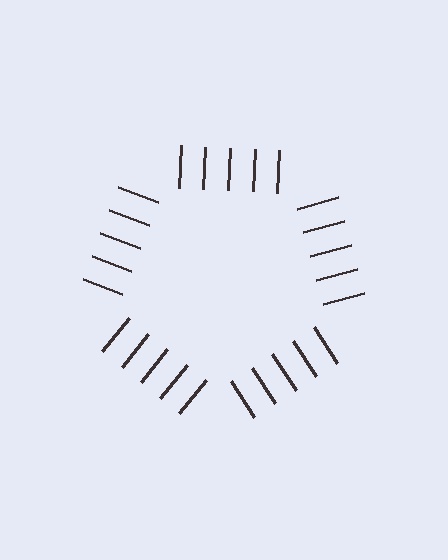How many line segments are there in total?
25 — 5 along each of the 5 edges.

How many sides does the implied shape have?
5 sides — the line-ends trace a pentagon.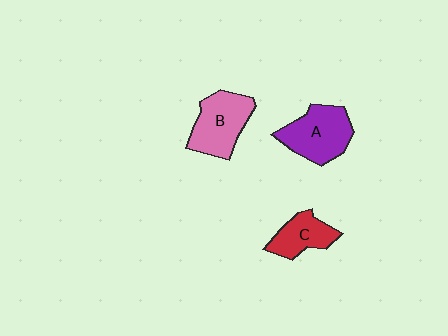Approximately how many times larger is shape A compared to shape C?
Approximately 1.5 times.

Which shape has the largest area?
Shape A (purple).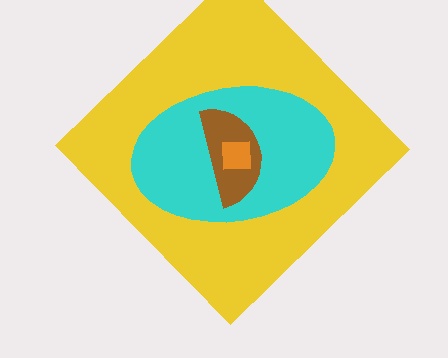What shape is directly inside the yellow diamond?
The cyan ellipse.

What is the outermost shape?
The yellow diamond.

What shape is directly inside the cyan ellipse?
The brown semicircle.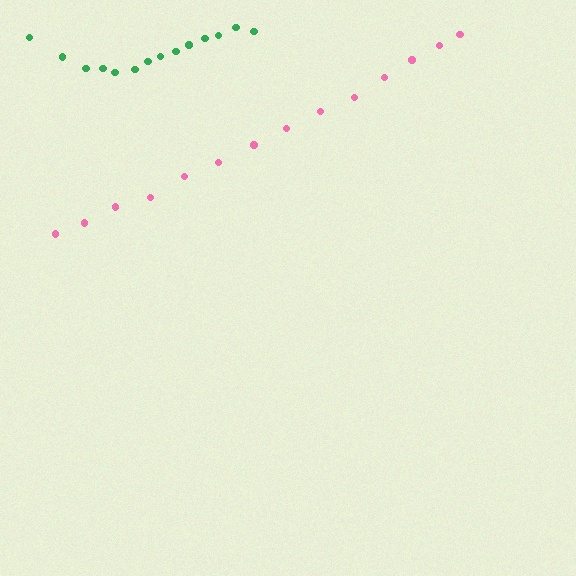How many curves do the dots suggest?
There are 2 distinct paths.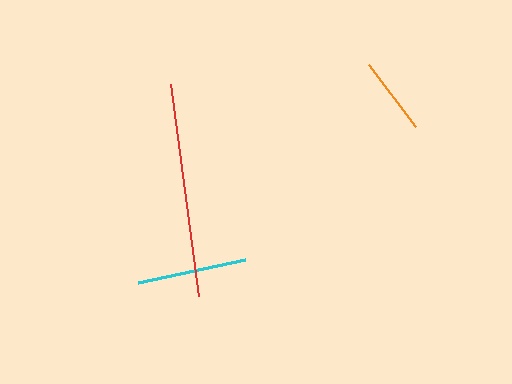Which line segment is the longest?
The red line is the longest at approximately 214 pixels.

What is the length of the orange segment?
The orange segment is approximately 77 pixels long.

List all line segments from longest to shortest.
From longest to shortest: red, cyan, orange.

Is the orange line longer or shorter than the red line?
The red line is longer than the orange line.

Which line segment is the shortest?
The orange line is the shortest at approximately 77 pixels.